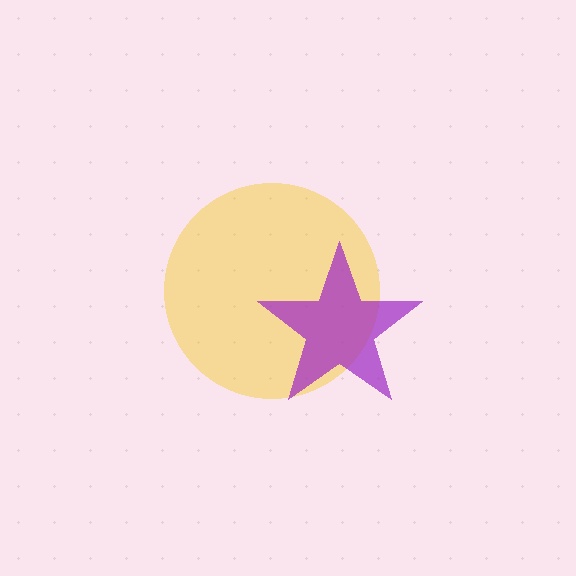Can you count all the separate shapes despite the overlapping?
Yes, there are 2 separate shapes.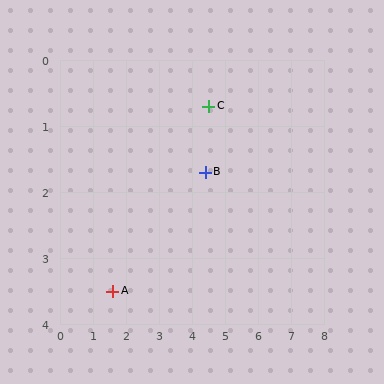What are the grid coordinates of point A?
Point A is at approximately (1.6, 3.5).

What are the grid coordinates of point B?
Point B is at approximately (4.4, 1.7).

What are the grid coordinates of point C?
Point C is at approximately (4.5, 0.7).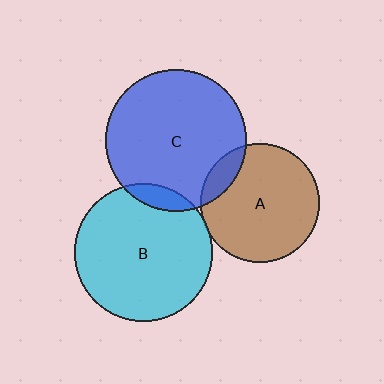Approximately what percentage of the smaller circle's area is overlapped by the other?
Approximately 10%.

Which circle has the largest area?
Circle C (blue).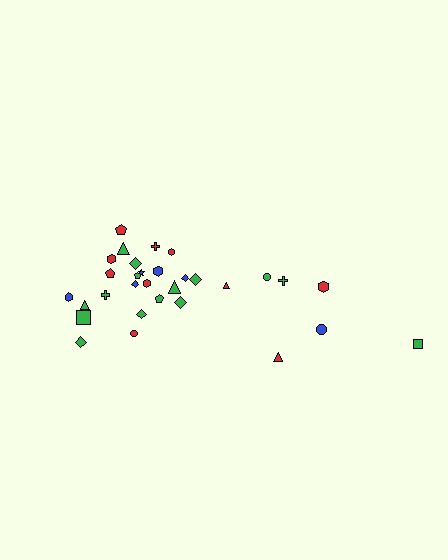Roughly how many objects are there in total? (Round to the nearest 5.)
Roughly 30 objects in total.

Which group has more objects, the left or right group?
The left group.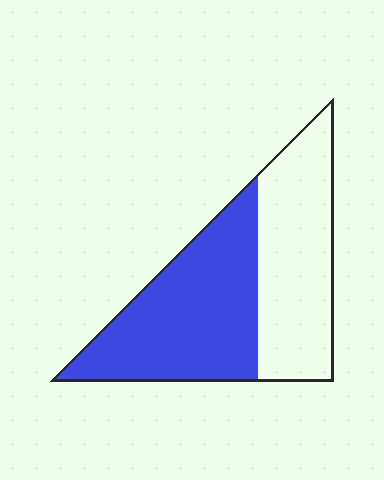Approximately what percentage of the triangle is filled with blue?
Approximately 55%.